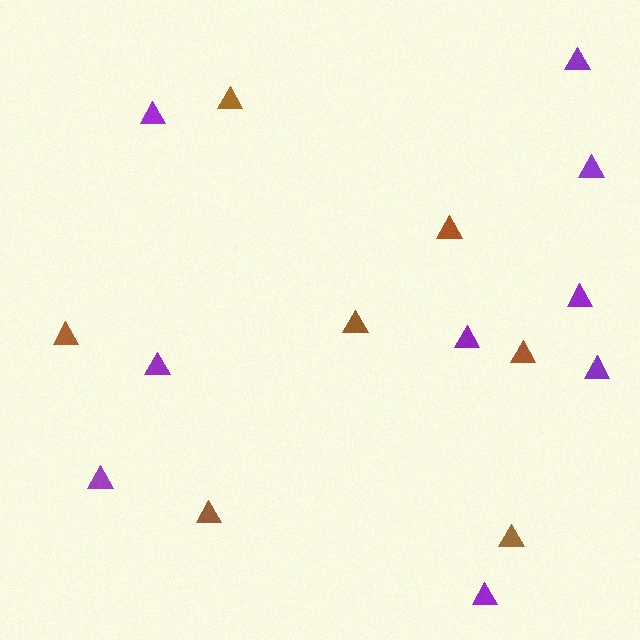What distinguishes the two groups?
There are 2 groups: one group of brown triangles (7) and one group of purple triangles (9).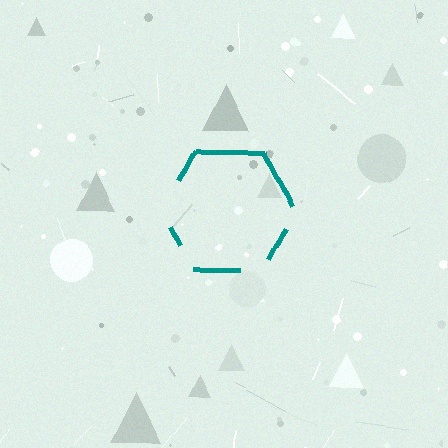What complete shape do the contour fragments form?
The contour fragments form a hexagon.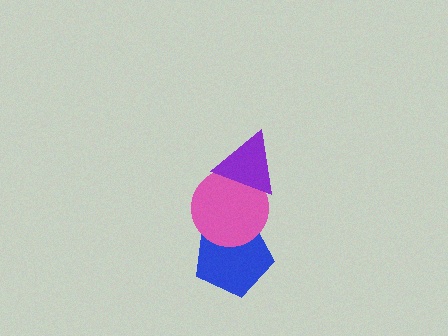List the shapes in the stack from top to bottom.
From top to bottom: the purple triangle, the pink circle, the blue pentagon.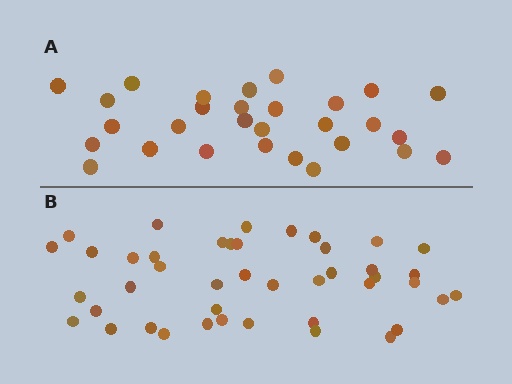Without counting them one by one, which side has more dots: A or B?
Region B (the bottom region) has more dots.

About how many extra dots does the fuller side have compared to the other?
Region B has approximately 15 more dots than region A.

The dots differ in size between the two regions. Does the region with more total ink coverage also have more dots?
No. Region A has more total ink coverage because its dots are larger, but region B actually contains more individual dots. Total area can be misleading — the number of items is what matters here.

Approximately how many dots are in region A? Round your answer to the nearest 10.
About 30 dots. (The exact count is 29, which rounds to 30.)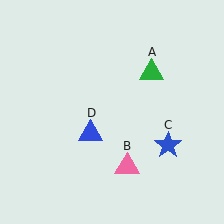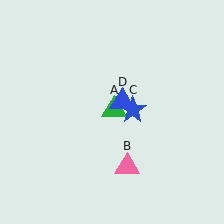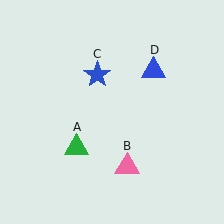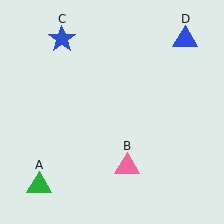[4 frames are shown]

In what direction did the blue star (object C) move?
The blue star (object C) moved up and to the left.